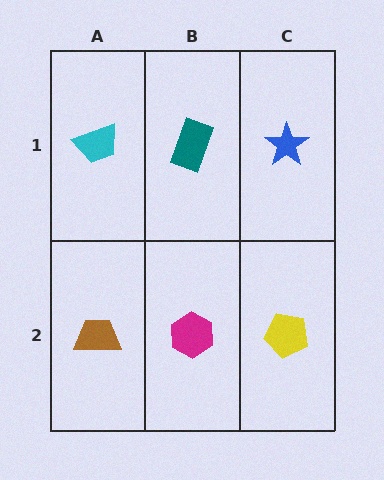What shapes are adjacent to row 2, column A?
A cyan trapezoid (row 1, column A), a magenta hexagon (row 2, column B).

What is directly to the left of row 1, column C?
A teal rectangle.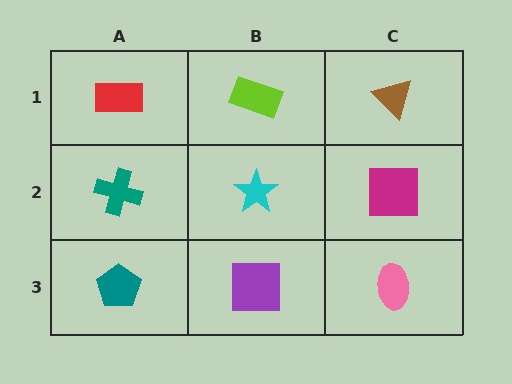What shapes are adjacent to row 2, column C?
A brown triangle (row 1, column C), a pink ellipse (row 3, column C), a cyan star (row 2, column B).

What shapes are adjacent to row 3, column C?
A magenta square (row 2, column C), a purple square (row 3, column B).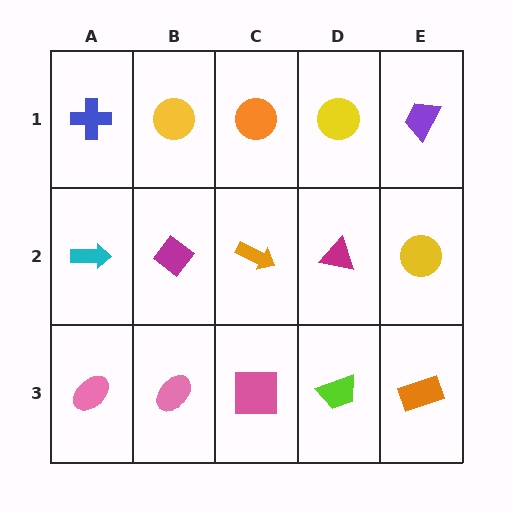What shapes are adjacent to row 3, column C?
An orange arrow (row 2, column C), a pink ellipse (row 3, column B), a lime trapezoid (row 3, column D).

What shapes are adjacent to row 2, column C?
An orange circle (row 1, column C), a pink square (row 3, column C), a magenta diamond (row 2, column B), a magenta triangle (row 2, column D).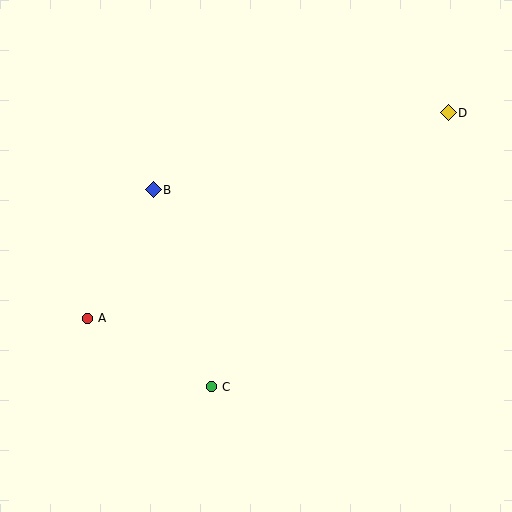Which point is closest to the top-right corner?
Point D is closest to the top-right corner.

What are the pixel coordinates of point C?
Point C is at (212, 387).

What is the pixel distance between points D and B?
The distance between D and B is 305 pixels.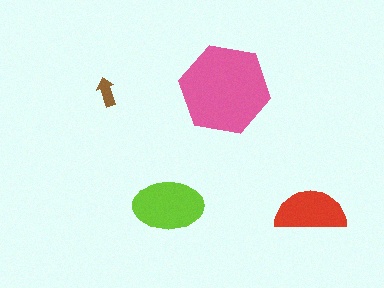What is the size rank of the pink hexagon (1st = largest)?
1st.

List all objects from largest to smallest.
The pink hexagon, the lime ellipse, the red semicircle, the brown arrow.